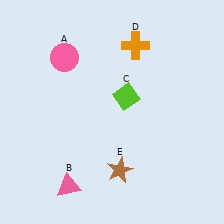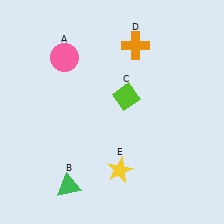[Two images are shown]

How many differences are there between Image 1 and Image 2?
There are 2 differences between the two images.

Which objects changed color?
B changed from pink to green. E changed from brown to yellow.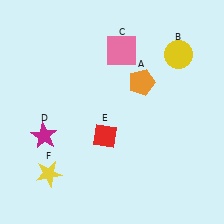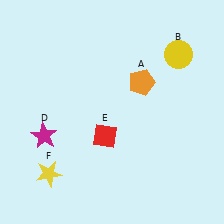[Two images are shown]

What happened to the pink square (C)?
The pink square (C) was removed in Image 2. It was in the top-right area of Image 1.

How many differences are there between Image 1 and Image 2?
There is 1 difference between the two images.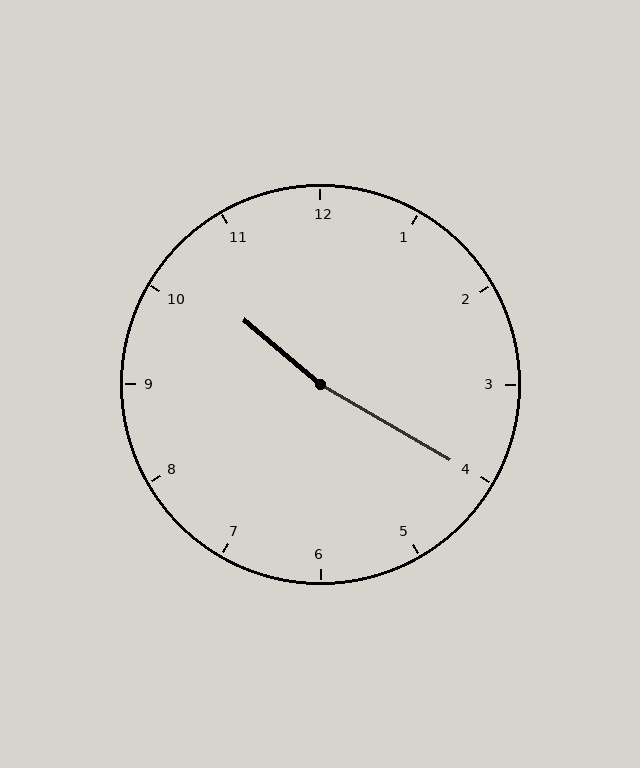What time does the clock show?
10:20.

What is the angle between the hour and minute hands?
Approximately 170 degrees.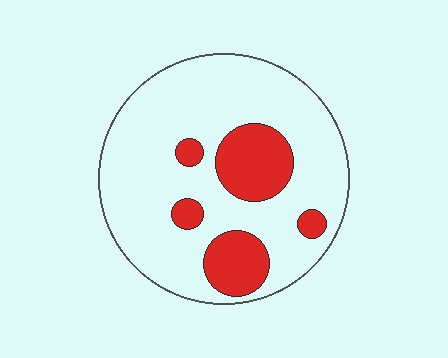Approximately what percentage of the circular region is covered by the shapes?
Approximately 20%.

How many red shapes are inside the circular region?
5.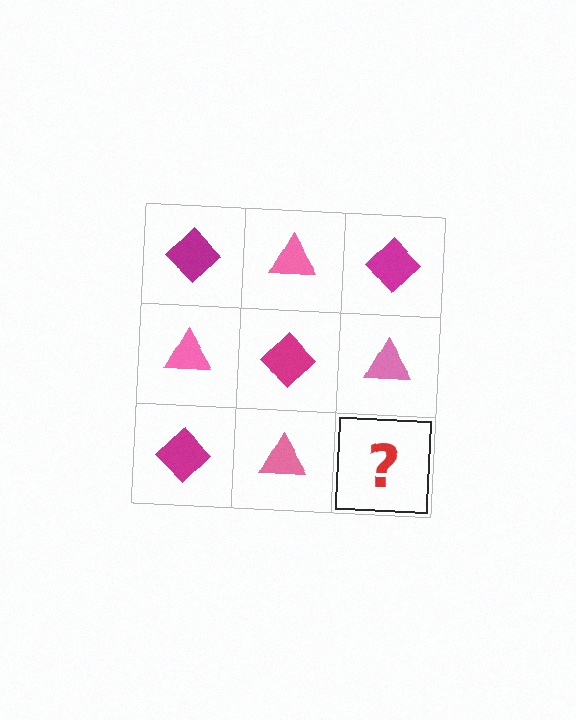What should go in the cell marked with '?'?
The missing cell should contain a magenta diamond.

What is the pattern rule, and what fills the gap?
The rule is that it alternates magenta diamond and pink triangle in a checkerboard pattern. The gap should be filled with a magenta diamond.